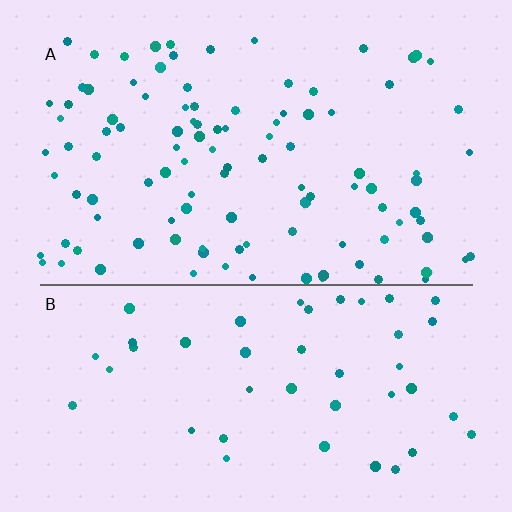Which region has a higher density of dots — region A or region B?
A (the top).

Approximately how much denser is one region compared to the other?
Approximately 2.3× — region A over region B.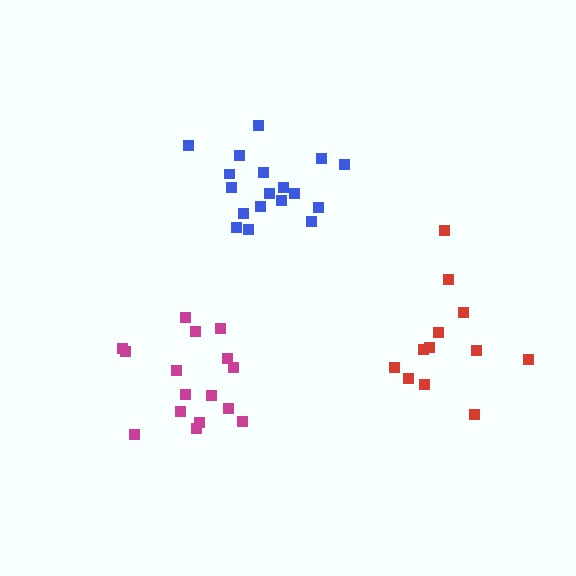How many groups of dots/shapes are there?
There are 3 groups.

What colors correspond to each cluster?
The clusters are colored: red, blue, magenta.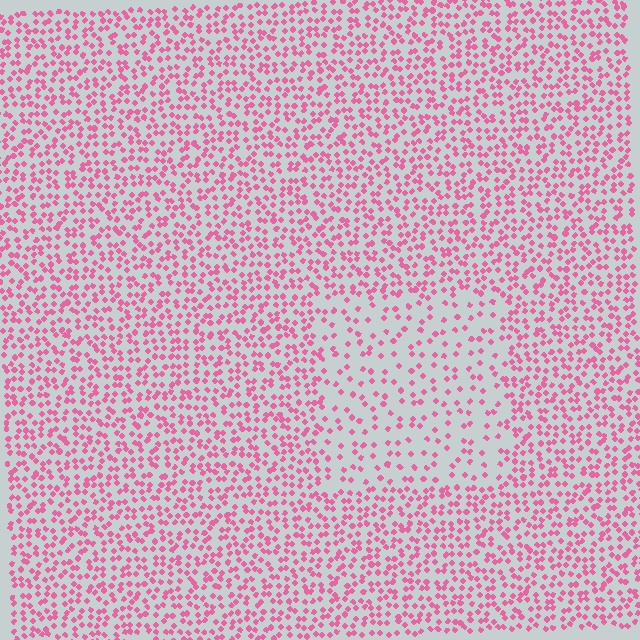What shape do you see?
I see a rectangle.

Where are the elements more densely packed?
The elements are more densely packed outside the rectangle boundary.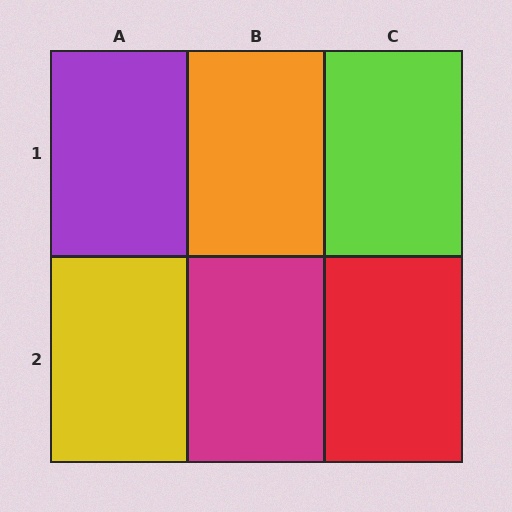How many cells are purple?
1 cell is purple.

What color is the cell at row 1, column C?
Lime.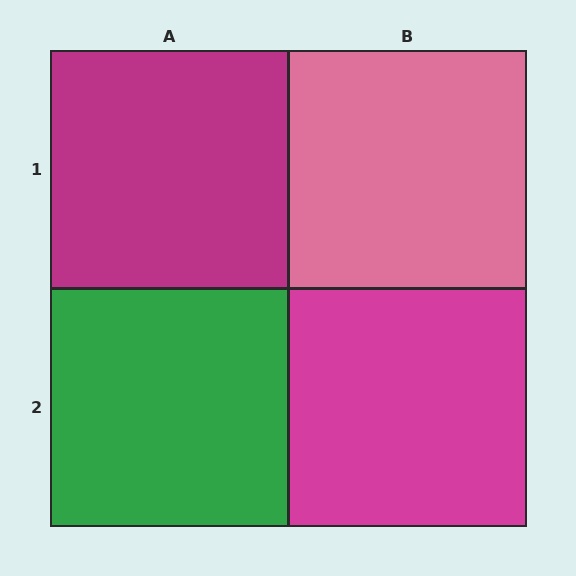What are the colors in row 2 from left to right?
Green, magenta.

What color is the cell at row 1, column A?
Magenta.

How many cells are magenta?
2 cells are magenta.